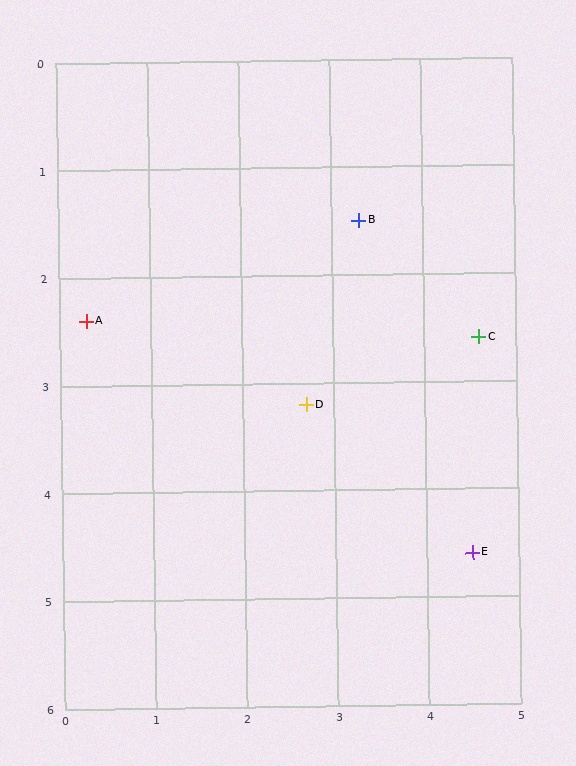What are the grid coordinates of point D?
Point D is at approximately (2.7, 3.2).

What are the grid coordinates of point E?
Point E is at approximately (4.5, 4.6).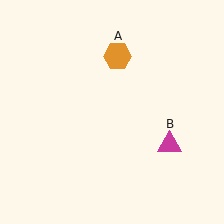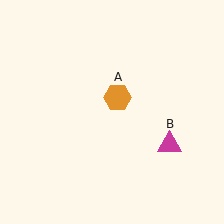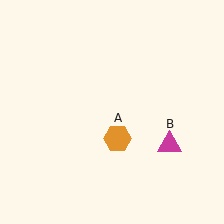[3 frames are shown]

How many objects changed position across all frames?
1 object changed position: orange hexagon (object A).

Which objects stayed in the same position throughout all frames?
Magenta triangle (object B) remained stationary.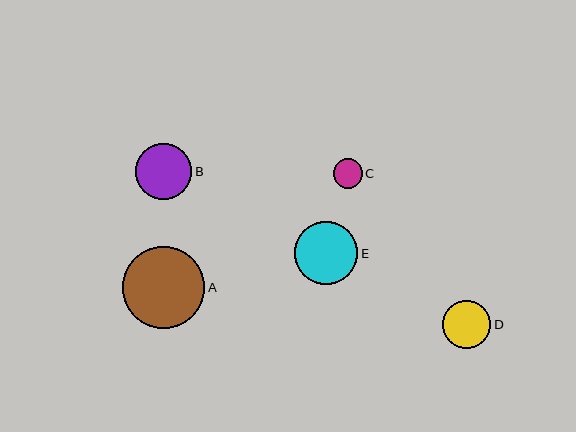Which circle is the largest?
Circle A is the largest with a size of approximately 82 pixels.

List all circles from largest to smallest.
From largest to smallest: A, E, B, D, C.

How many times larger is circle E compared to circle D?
Circle E is approximately 1.3 times the size of circle D.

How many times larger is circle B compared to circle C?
Circle B is approximately 1.9 times the size of circle C.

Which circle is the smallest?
Circle C is the smallest with a size of approximately 29 pixels.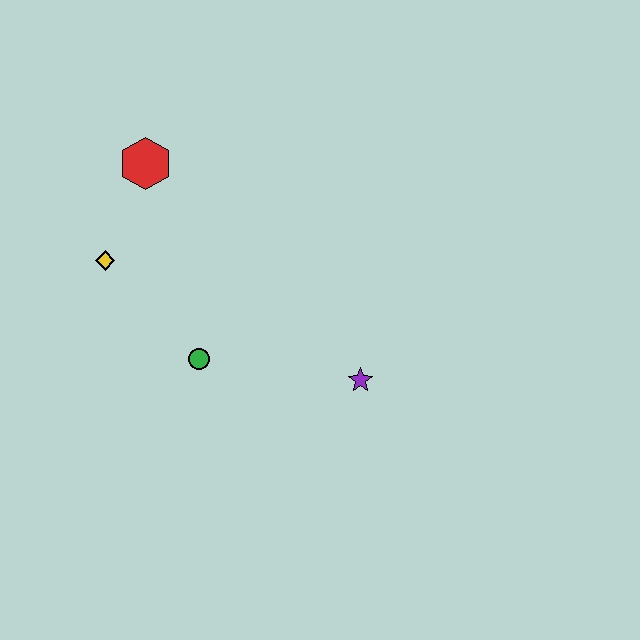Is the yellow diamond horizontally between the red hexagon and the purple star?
No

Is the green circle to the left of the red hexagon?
No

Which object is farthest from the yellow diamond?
The purple star is farthest from the yellow diamond.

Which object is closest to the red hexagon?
The yellow diamond is closest to the red hexagon.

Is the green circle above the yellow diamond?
No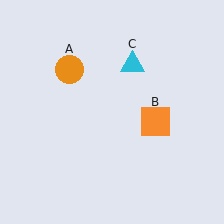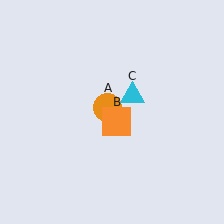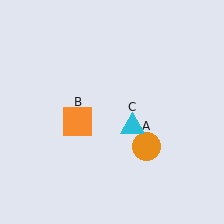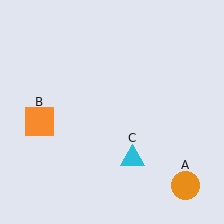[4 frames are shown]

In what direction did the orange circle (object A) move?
The orange circle (object A) moved down and to the right.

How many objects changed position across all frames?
3 objects changed position: orange circle (object A), orange square (object B), cyan triangle (object C).